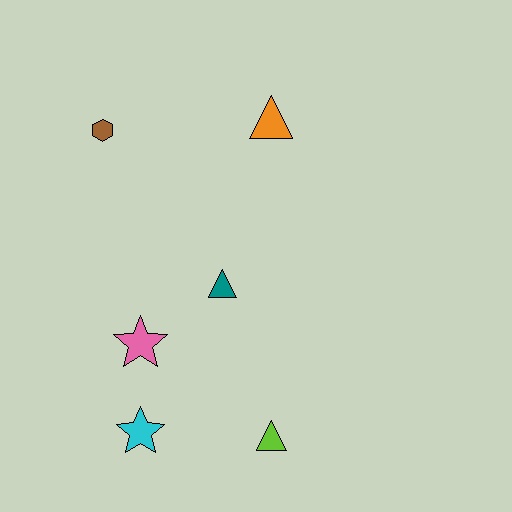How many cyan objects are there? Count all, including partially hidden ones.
There is 1 cyan object.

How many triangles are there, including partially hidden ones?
There are 3 triangles.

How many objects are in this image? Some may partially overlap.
There are 6 objects.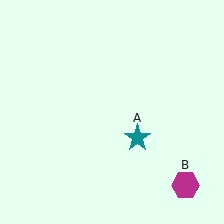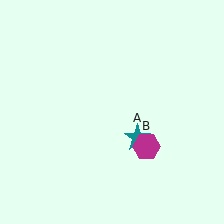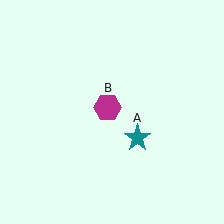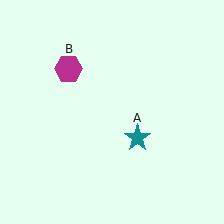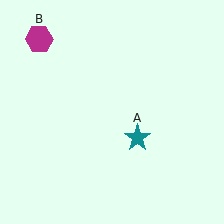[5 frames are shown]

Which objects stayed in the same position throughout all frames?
Teal star (object A) remained stationary.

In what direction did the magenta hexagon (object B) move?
The magenta hexagon (object B) moved up and to the left.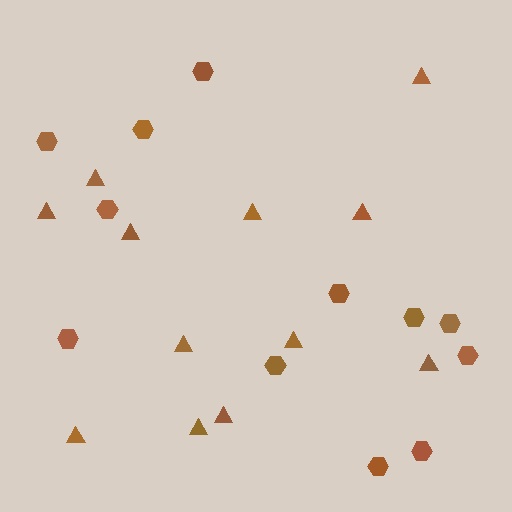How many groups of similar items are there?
There are 2 groups: one group of hexagons (12) and one group of triangles (12).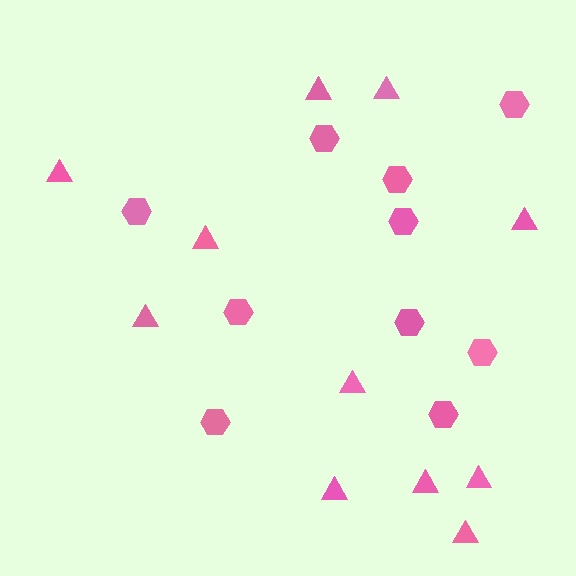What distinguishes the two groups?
There are 2 groups: one group of triangles (11) and one group of hexagons (10).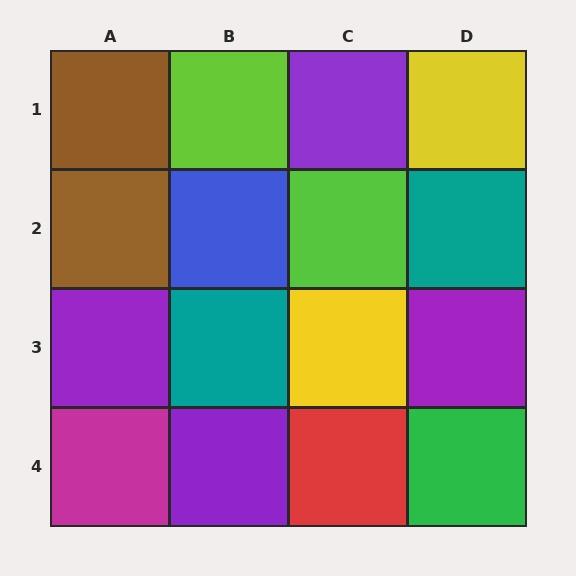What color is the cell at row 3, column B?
Teal.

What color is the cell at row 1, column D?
Yellow.